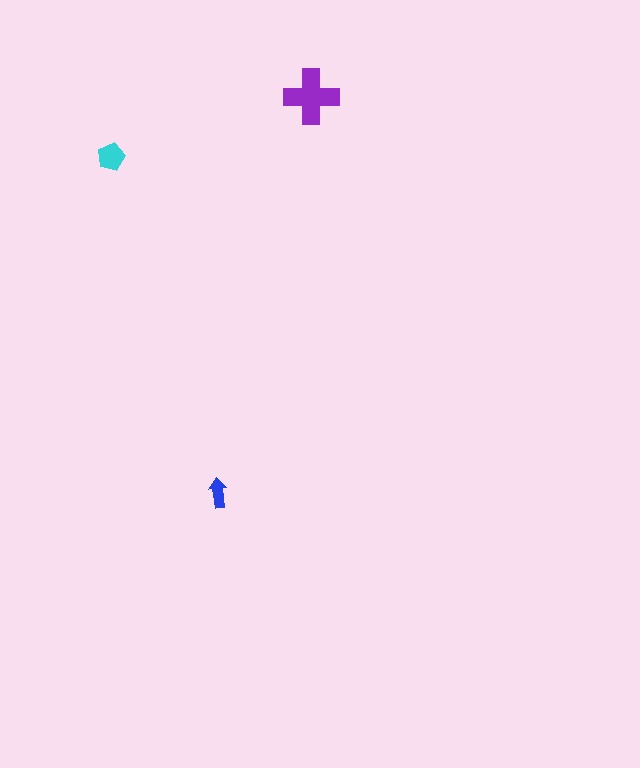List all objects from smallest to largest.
The blue arrow, the cyan pentagon, the purple cross.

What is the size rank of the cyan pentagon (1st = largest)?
2nd.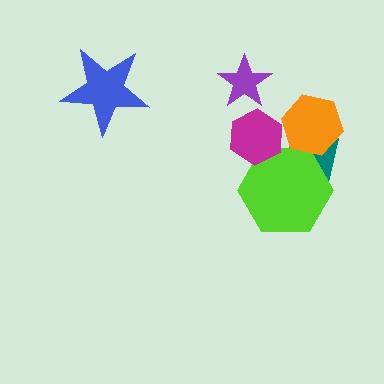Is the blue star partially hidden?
No, no other shape covers it.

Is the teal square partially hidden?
Yes, it is partially covered by another shape.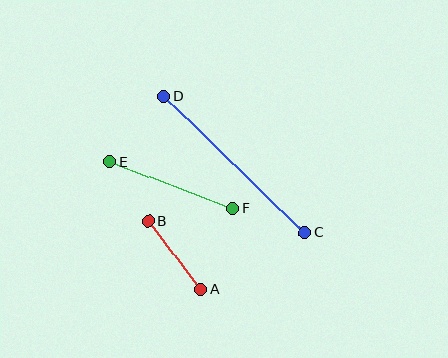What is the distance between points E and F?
The distance is approximately 132 pixels.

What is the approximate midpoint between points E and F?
The midpoint is at approximately (171, 185) pixels.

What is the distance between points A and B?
The distance is approximately 86 pixels.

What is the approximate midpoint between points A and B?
The midpoint is at approximately (174, 255) pixels.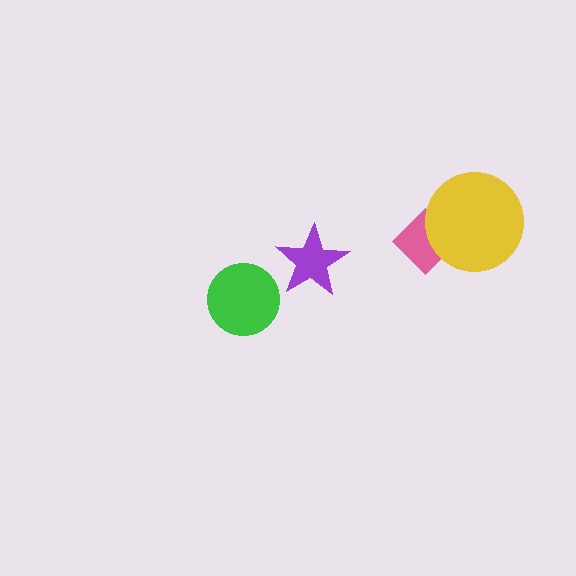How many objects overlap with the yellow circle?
1 object overlaps with the yellow circle.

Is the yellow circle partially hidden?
No, no other shape covers it.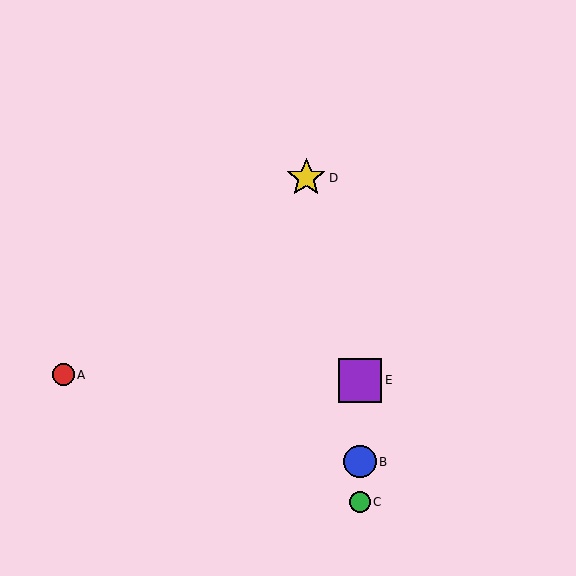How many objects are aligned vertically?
3 objects (B, C, E) are aligned vertically.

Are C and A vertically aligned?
No, C is at x≈360 and A is at x≈63.